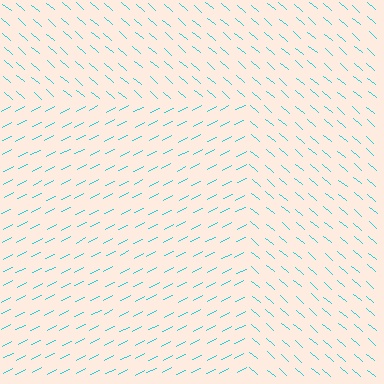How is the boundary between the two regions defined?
The boundary is defined purely by a change in line orientation (approximately 67 degrees difference). All lines are the same color and thickness.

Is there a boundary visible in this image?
Yes, there is a texture boundary formed by a change in line orientation.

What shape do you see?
I see a rectangle.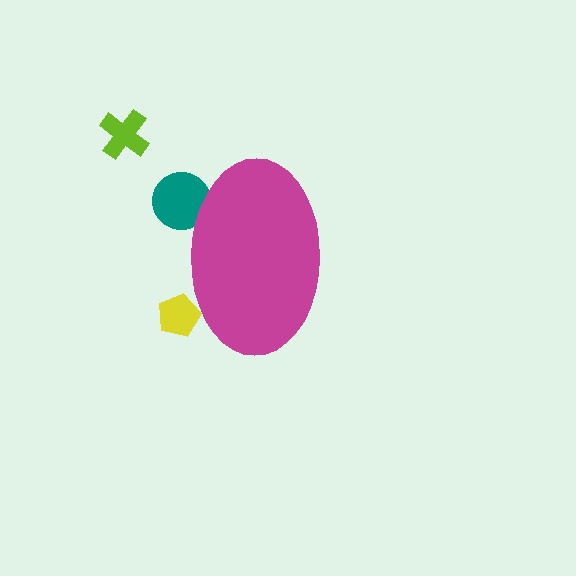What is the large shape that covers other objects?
A magenta ellipse.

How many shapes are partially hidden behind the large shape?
2 shapes are partially hidden.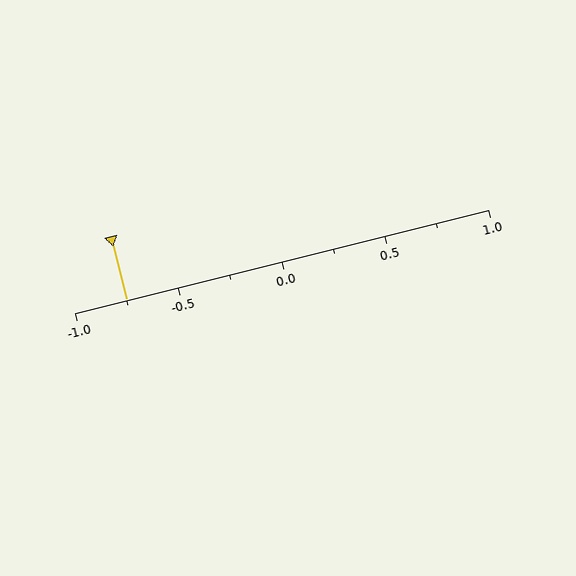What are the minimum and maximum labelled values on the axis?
The axis runs from -1.0 to 1.0.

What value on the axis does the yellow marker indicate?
The marker indicates approximately -0.75.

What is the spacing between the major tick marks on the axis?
The major ticks are spaced 0.5 apart.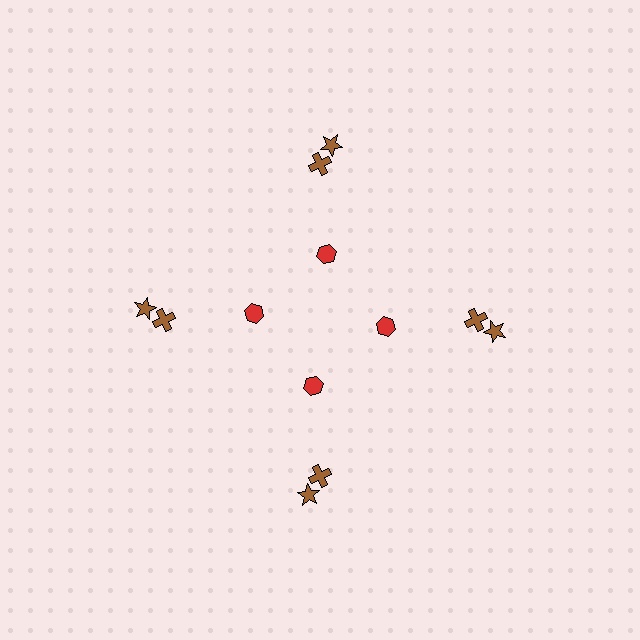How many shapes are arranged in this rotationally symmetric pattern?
There are 12 shapes, arranged in 4 groups of 3.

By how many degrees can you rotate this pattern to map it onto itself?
The pattern maps onto itself every 90 degrees of rotation.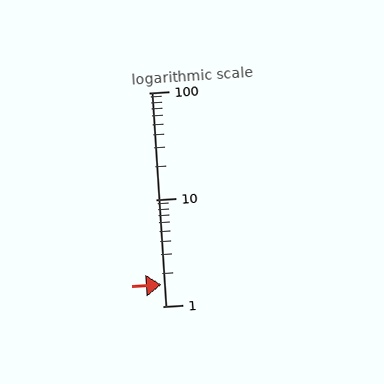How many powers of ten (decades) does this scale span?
The scale spans 2 decades, from 1 to 100.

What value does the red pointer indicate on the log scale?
The pointer indicates approximately 1.6.